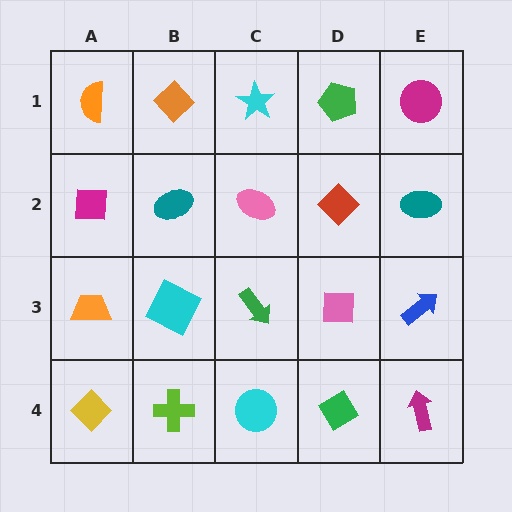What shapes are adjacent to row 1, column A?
A magenta square (row 2, column A), an orange diamond (row 1, column B).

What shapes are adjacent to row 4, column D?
A pink square (row 3, column D), a cyan circle (row 4, column C), a magenta arrow (row 4, column E).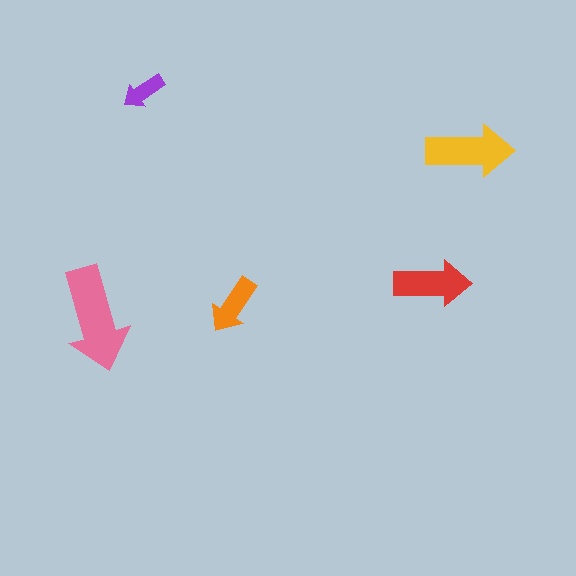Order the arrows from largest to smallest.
the pink one, the yellow one, the red one, the orange one, the purple one.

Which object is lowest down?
The pink arrow is bottommost.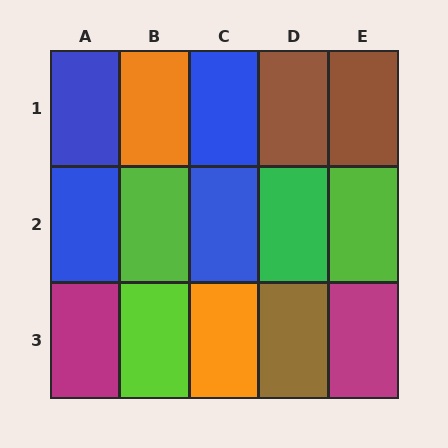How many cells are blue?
4 cells are blue.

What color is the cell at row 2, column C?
Blue.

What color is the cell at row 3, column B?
Lime.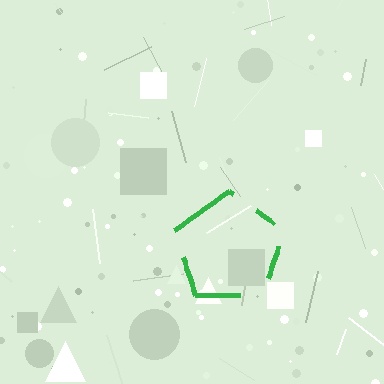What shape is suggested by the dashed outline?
The dashed outline suggests a pentagon.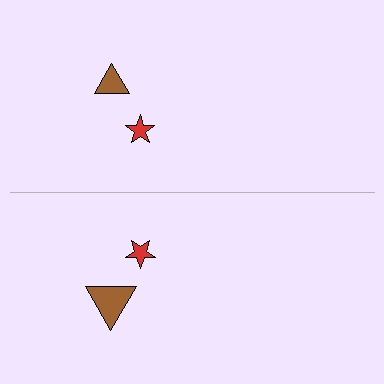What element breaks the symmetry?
The brown triangle on the bottom side has a different size than its mirror counterpart.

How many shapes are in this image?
There are 4 shapes in this image.